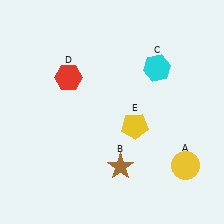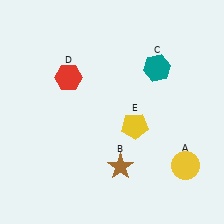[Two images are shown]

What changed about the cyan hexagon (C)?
In Image 1, C is cyan. In Image 2, it changed to teal.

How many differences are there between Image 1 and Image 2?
There is 1 difference between the two images.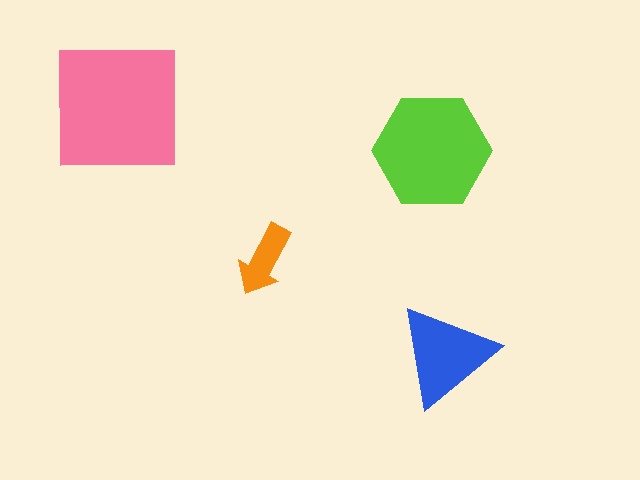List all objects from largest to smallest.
The pink square, the lime hexagon, the blue triangle, the orange arrow.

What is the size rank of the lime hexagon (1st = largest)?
2nd.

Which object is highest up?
The pink square is topmost.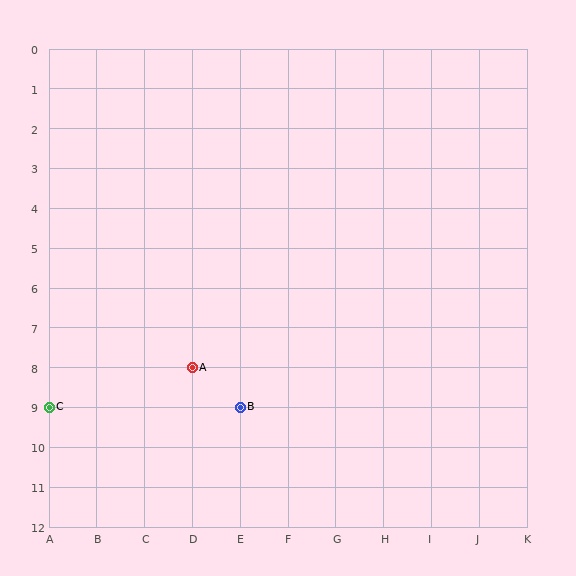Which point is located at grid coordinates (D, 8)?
Point A is at (D, 8).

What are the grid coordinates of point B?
Point B is at grid coordinates (E, 9).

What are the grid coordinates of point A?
Point A is at grid coordinates (D, 8).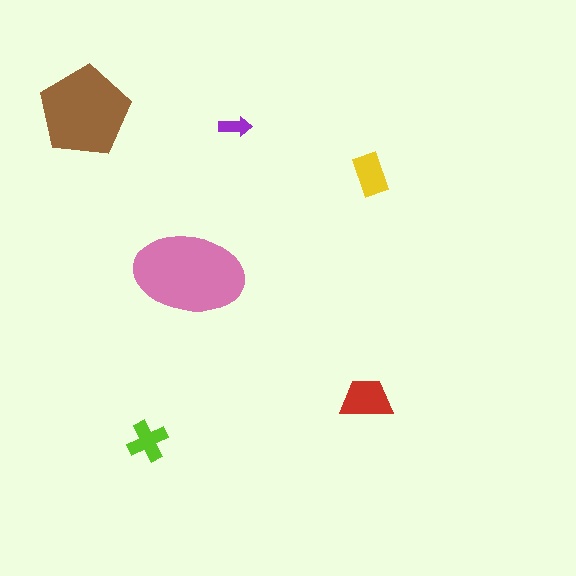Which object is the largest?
The pink ellipse.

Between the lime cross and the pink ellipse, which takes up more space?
The pink ellipse.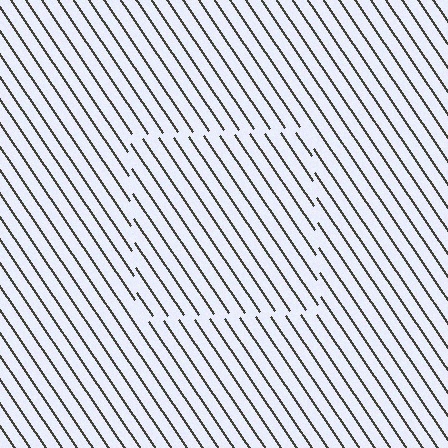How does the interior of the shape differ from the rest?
The interior of the shape contains the same grating, shifted by half a period — the contour is defined by the phase discontinuity where line-ends from the inner and outer gratings abut.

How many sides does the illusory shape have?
4 sides — the line-ends trace a square.